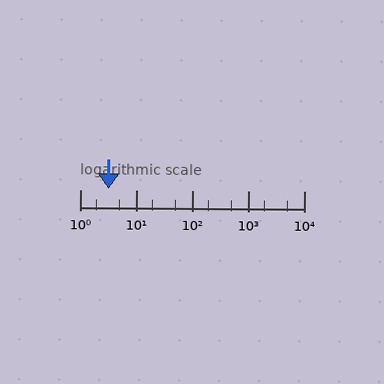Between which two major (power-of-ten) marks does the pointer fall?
The pointer is between 1 and 10.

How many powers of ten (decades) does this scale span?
The scale spans 4 decades, from 1 to 10000.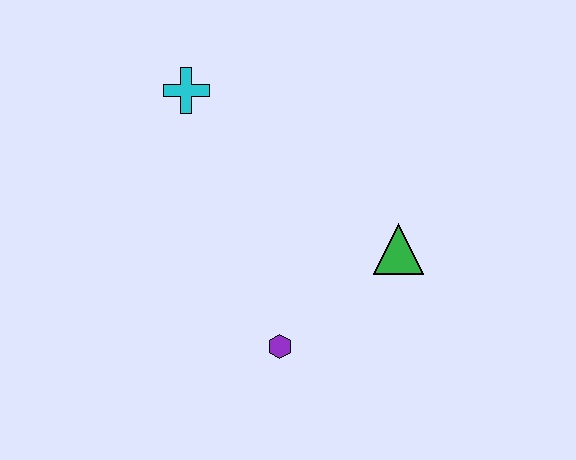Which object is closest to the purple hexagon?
The green triangle is closest to the purple hexagon.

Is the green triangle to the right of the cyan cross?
Yes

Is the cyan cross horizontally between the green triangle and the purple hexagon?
No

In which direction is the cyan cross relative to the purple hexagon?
The cyan cross is above the purple hexagon.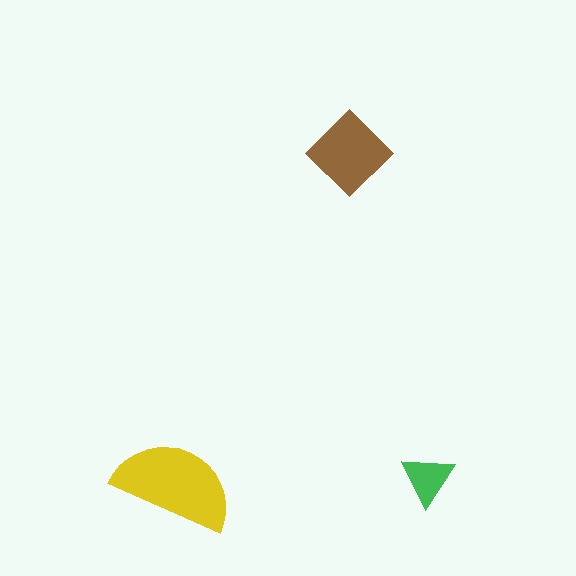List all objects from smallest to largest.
The green triangle, the brown diamond, the yellow semicircle.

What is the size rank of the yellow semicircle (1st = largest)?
1st.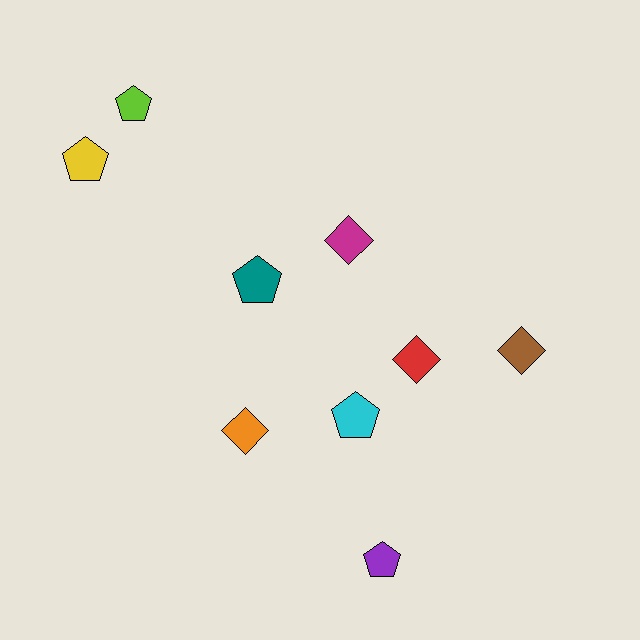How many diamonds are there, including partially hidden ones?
There are 4 diamonds.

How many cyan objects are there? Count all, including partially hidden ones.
There is 1 cyan object.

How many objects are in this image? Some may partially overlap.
There are 9 objects.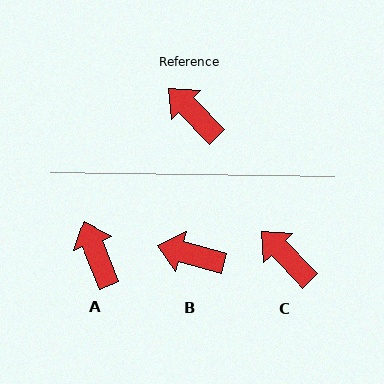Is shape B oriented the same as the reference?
No, it is off by about 30 degrees.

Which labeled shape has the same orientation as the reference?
C.